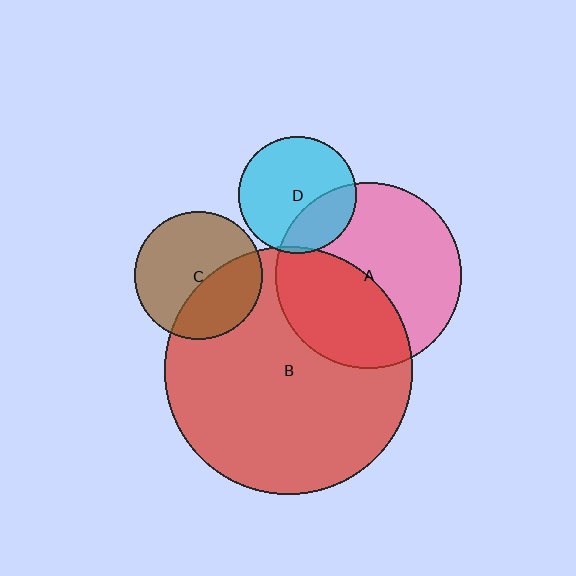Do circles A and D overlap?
Yes.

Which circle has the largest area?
Circle B (red).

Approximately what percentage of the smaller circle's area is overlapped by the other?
Approximately 30%.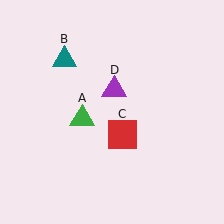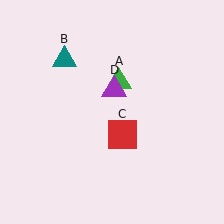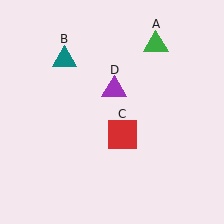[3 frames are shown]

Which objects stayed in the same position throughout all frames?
Teal triangle (object B) and red square (object C) and purple triangle (object D) remained stationary.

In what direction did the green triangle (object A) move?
The green triangle (object A) moved up and to the right.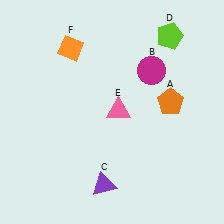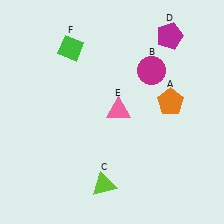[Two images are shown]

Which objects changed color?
C changed from purple to lime. D changed from lime to magenta. F changed from orange to green.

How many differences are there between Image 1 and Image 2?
There are 3 differences between the two images.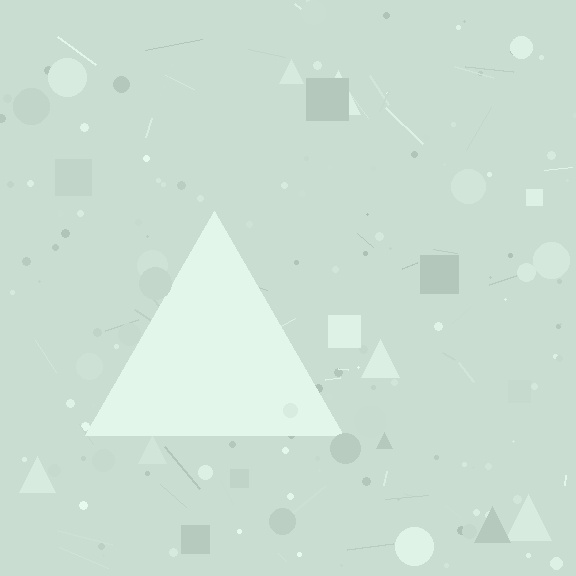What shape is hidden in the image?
A triangle is hidden in the image.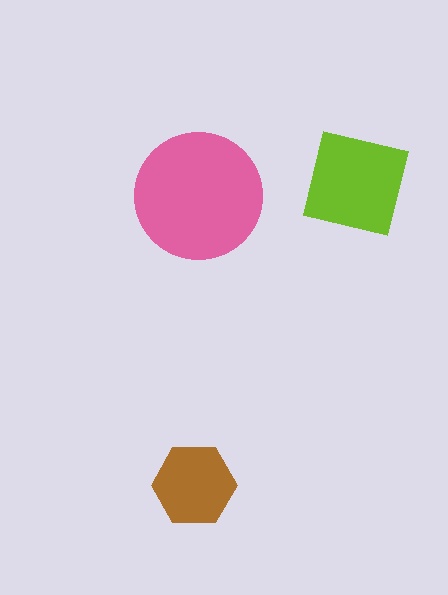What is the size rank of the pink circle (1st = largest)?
1st.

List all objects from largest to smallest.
The pink circle, the lime square, the brown hexagon.